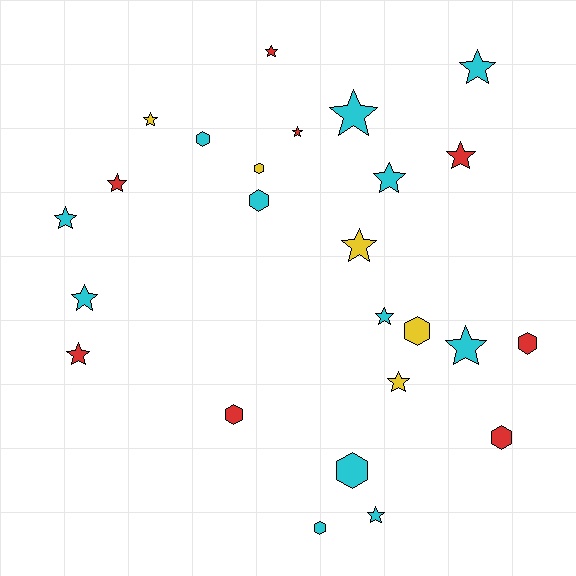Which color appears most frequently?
Cyan, with 12 objects.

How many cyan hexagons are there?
There are 4 cyan hexagons.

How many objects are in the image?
There are 25 objects.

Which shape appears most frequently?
Star, with 16 objects.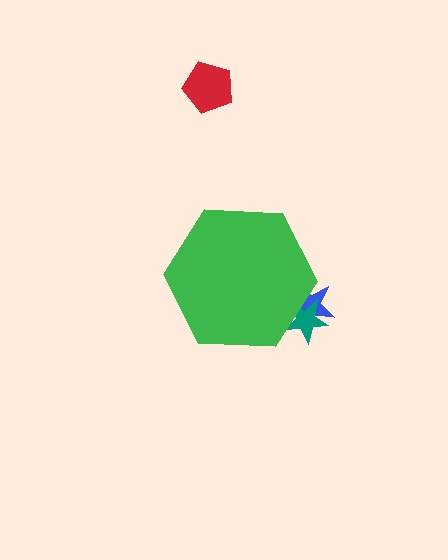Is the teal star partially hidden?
Yes, the teal star is partially hidden behind the green hexagon.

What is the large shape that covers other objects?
A green hexagon.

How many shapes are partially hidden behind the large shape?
2 shapes are partially hidden.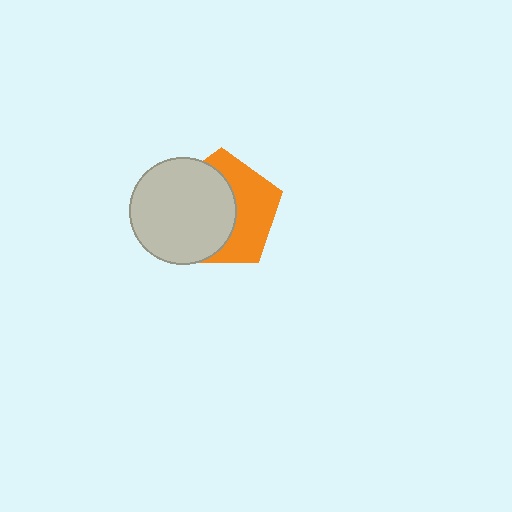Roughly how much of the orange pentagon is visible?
About half of it is visible (roughly 46%).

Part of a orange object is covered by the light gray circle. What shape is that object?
It is a pentagon.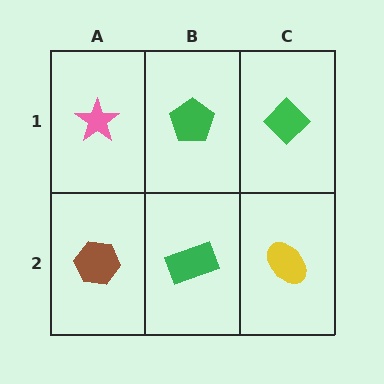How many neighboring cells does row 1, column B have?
3.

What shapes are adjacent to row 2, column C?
A green diamond (row 1, column C), a green rectangle (row 2, column B).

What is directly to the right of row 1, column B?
A green diamond.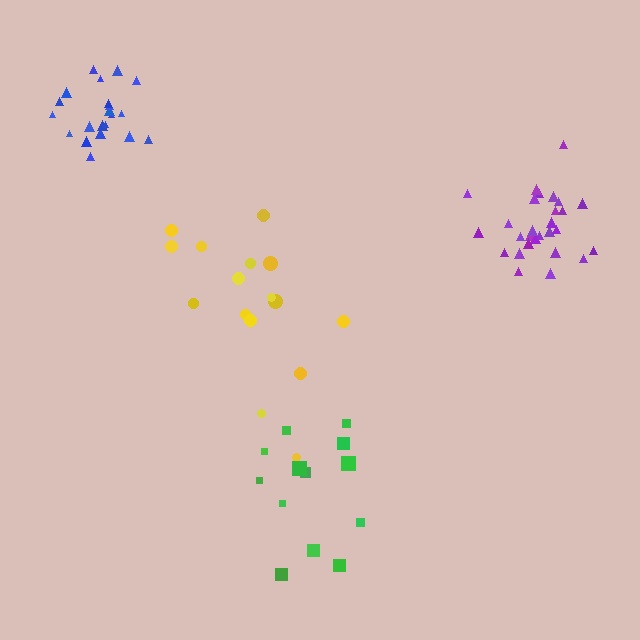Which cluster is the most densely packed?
Blue.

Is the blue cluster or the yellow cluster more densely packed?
Blue.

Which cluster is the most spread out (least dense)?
Yellow.